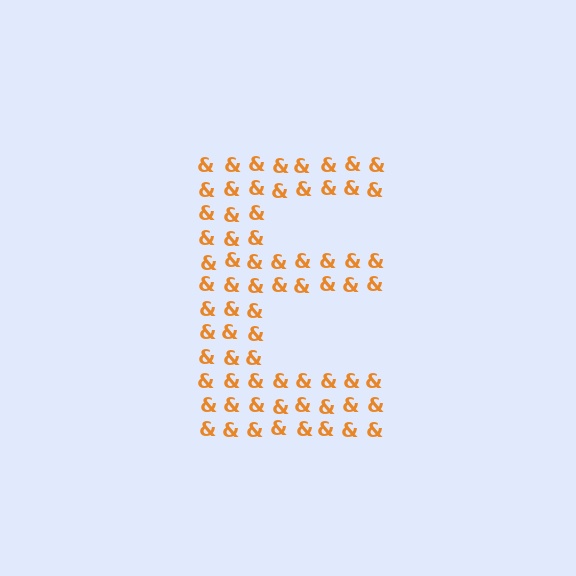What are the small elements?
The small elements are ampersands.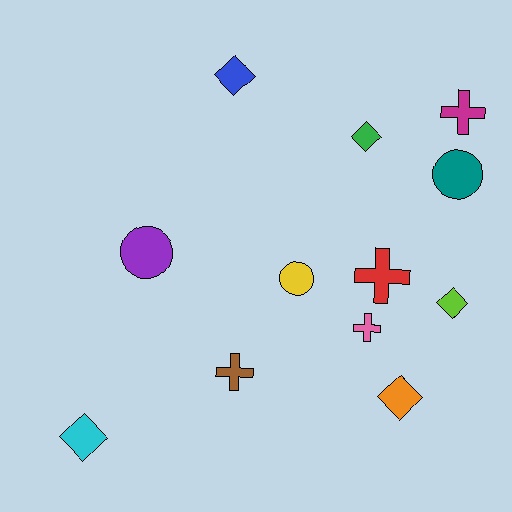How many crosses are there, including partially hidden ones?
There are 4 crosses.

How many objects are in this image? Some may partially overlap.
There are 12 objects.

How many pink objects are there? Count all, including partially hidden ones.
There is 1 pink object.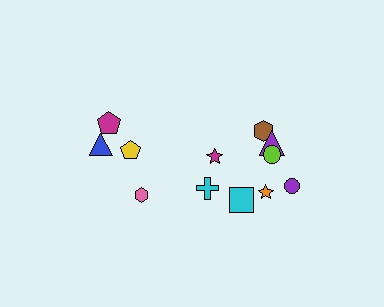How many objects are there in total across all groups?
There are 12 objects.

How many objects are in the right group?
There are 8 objects.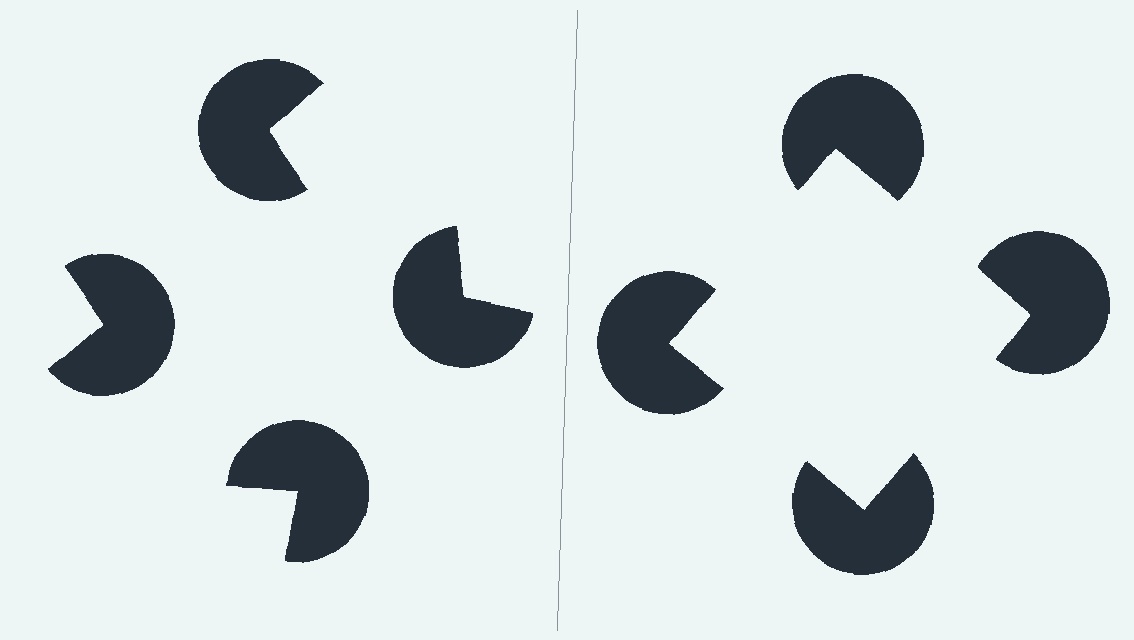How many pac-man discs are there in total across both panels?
8 — 4 on each side.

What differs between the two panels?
The pac-man discs are positioned identically on both sides; only the wedge orientations differ. On the right they align to a square; on the left they are misaligned.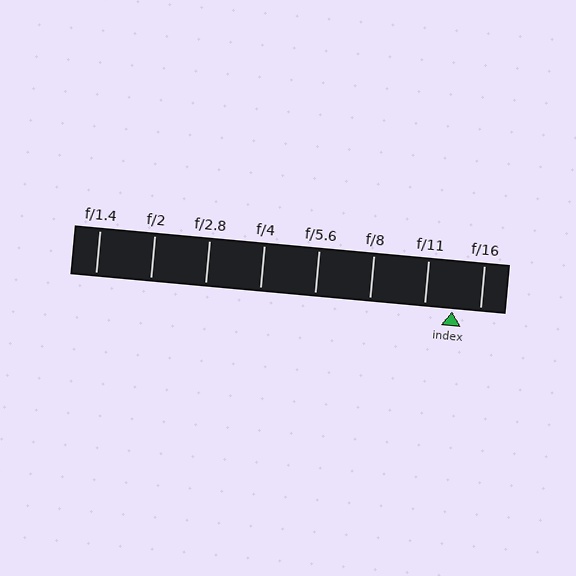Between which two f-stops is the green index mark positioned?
The index mark is between f/11 and f/16.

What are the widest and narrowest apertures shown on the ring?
The widest aperture shown is f/1.4 and the narrowest is f/16.